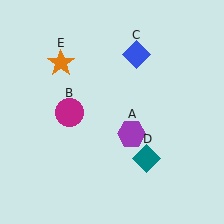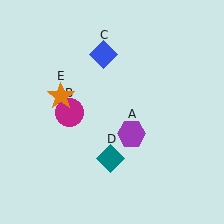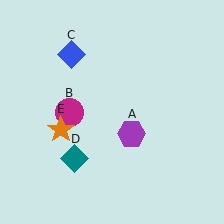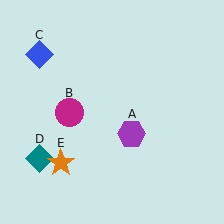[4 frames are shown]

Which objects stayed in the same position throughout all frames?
Purple hexagon (object A) and magenta circle (object B) remained stationary.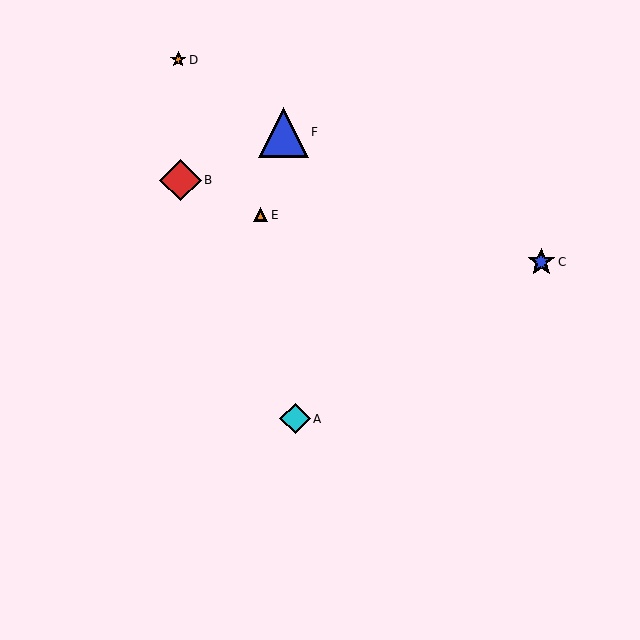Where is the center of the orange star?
The center of the orange star is at (178, 60).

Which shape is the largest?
The blue triangle (labeled F) is the largest.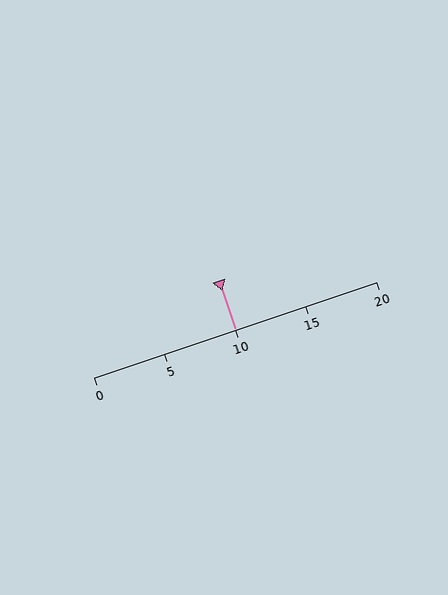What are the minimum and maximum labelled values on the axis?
The axis runs from 0 to 20.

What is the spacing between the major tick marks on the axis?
The major ticks are spaced 5 apart.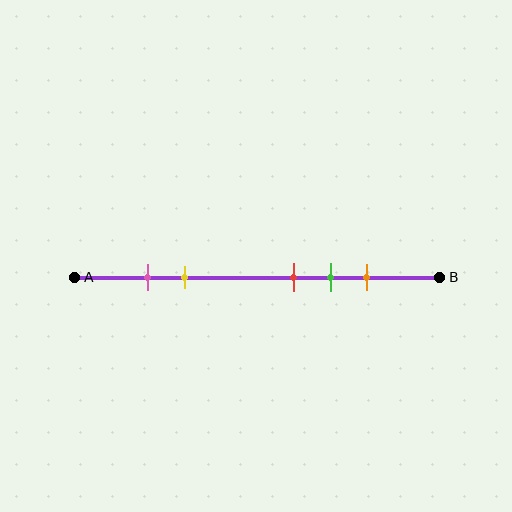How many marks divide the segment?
There are 5 marks dividing the segment.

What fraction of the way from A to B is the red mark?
The red mark is approximately 60% (0.6) of the way from A to B.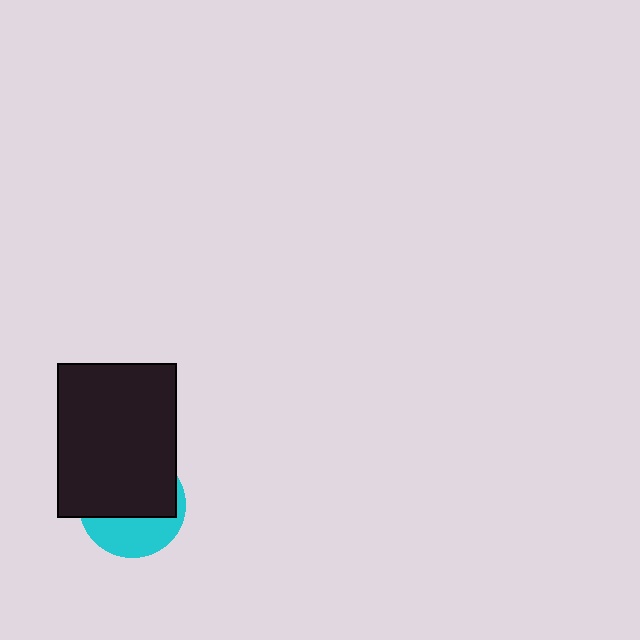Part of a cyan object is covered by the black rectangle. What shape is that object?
It is a circle.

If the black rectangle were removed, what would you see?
You would see the complete cyan circle.